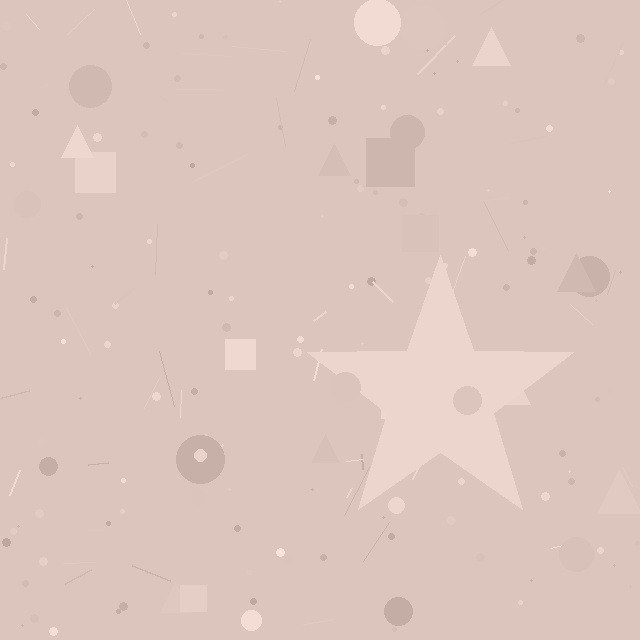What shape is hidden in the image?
A star is hidden in the image.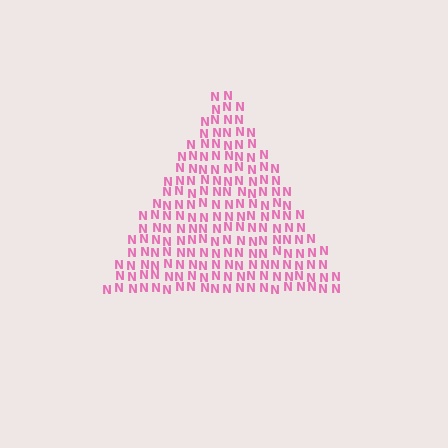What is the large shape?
The large shape is a triangle.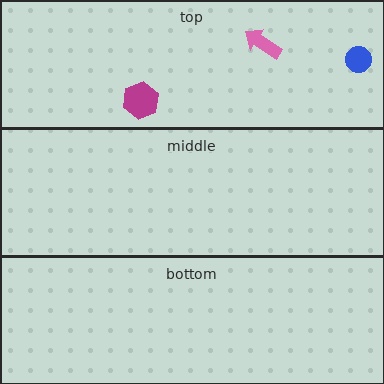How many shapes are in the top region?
3.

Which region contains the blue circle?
The top region.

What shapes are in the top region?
The pink arrow, the magenta hexagon, the blue circle.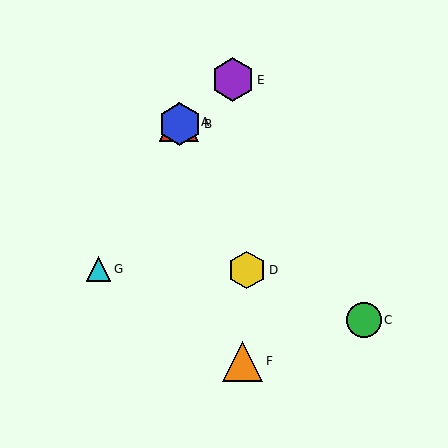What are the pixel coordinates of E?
Object E is at (233, 80).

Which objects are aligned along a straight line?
Objects A, B, D are aligned along a straight line.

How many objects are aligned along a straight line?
3 objects (A, B, D) are aligned along a straight line.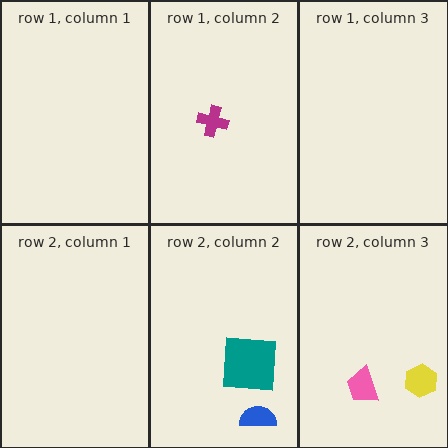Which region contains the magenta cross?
The row 1, column 2 region.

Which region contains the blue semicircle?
The row 2, column 2 region.